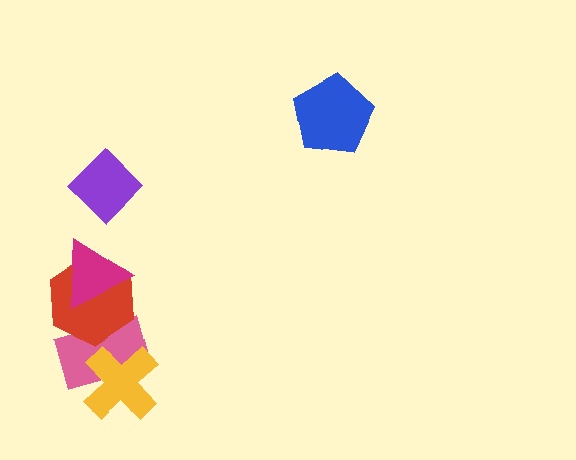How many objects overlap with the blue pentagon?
0 objects overlap with the blue pentagon.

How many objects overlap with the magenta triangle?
1 object overlaps with the magenta triangle.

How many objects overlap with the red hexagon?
2 objects overlap with the red hexagon.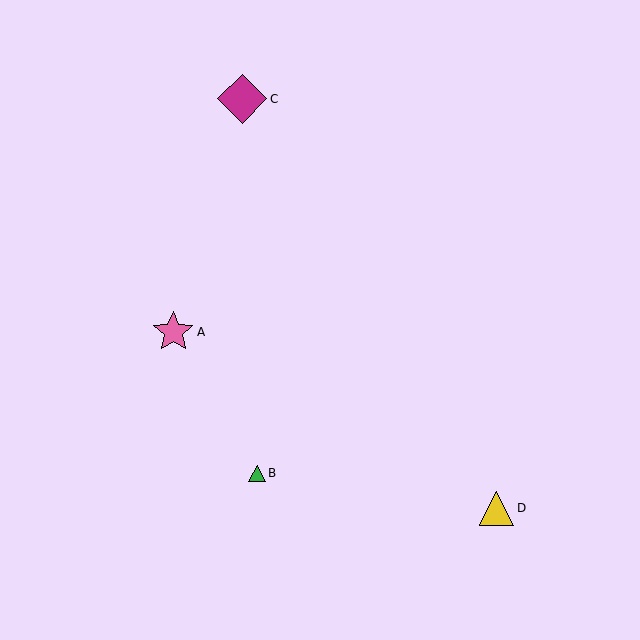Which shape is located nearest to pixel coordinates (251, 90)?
The magenta diamond (labeled C) at (242, 99) is nearest to that location.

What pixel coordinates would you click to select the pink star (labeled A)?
Click at (173, 332) to select the pink star A.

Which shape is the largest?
The magenta diamond (labeled C) is the largest.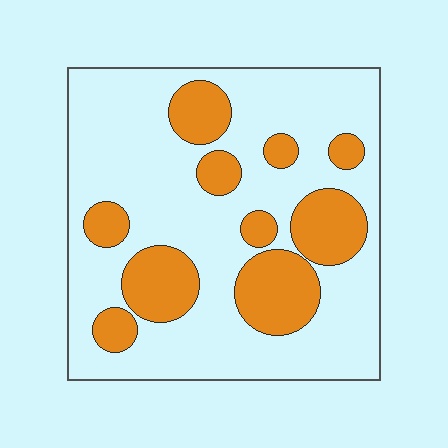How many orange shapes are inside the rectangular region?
10.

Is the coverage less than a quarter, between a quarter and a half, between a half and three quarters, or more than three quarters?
Between a quarter and a half.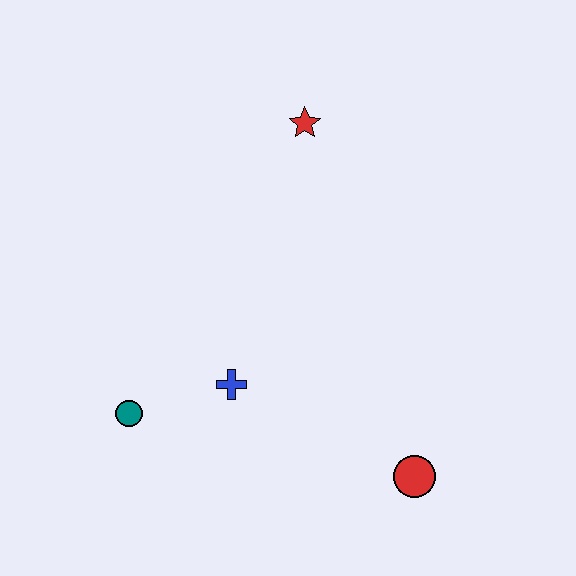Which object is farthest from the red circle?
The red star is farthest from the red circle.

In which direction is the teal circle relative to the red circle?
The teal circle is to the left of the red circle.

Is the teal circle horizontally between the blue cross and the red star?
No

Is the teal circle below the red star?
Yes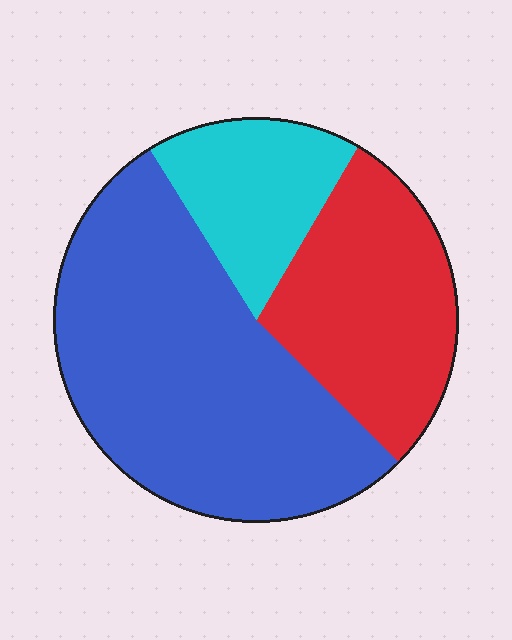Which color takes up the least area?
Cyan, at roughly 15%.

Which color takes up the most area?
Blue, at roughly 55%.